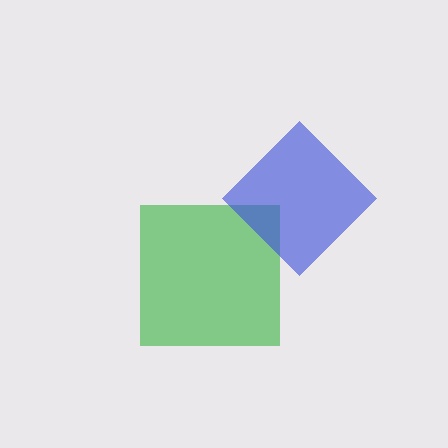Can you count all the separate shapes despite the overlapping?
Yes, there are 2 separate shapes.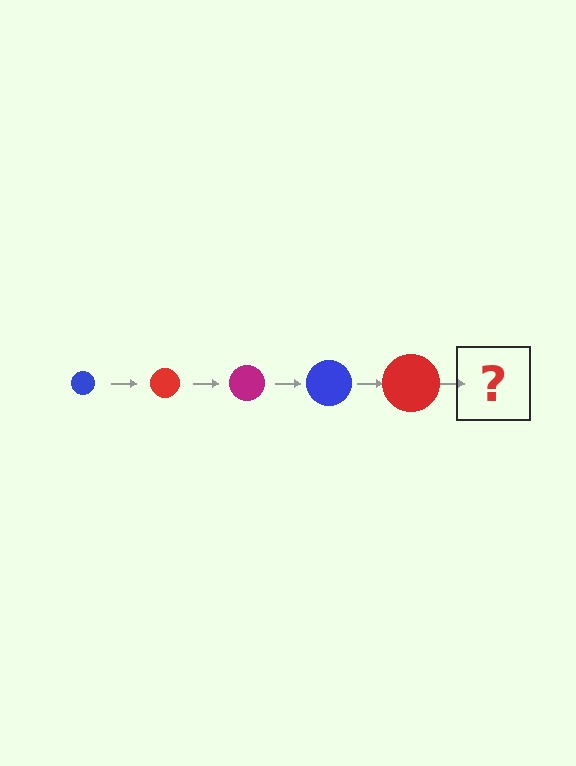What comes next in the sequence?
The next element should be a magenta circle, larger than the previous one.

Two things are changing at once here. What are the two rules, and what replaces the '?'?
The two rules are that the circle grows larger each step and the color cycles through blue, red, and magenta. The '?' should be a magenta circle, larger than the previous one.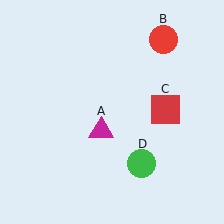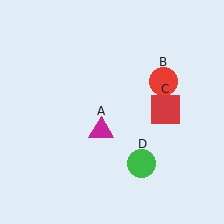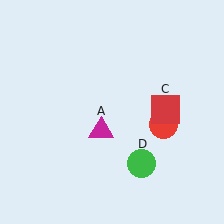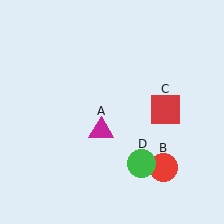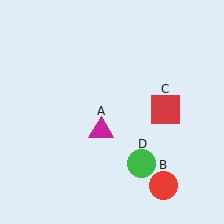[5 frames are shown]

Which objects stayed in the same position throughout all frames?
Magenta triangle (object A) and red square (object C) and green circle (object D) remained stationary.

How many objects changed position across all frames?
1 object changed position: red circle (object B).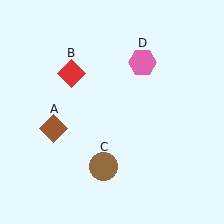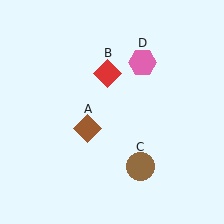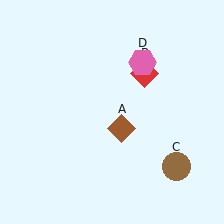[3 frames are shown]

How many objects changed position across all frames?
3 objects changed position: brown diamond (object A), red diamond (object B), brown circle (object C).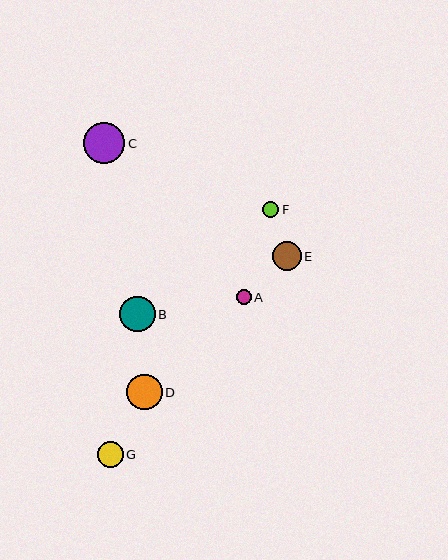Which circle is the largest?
Circle C is the largest with a size of approximately 41 pixels.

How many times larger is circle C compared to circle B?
Circle C is approximately 1.1 times the size of circle B.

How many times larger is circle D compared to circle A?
Circle D is approximately 2.4 times the size of circle A.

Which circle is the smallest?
Circle A is the smallest with a size of approximately 15 pixels.